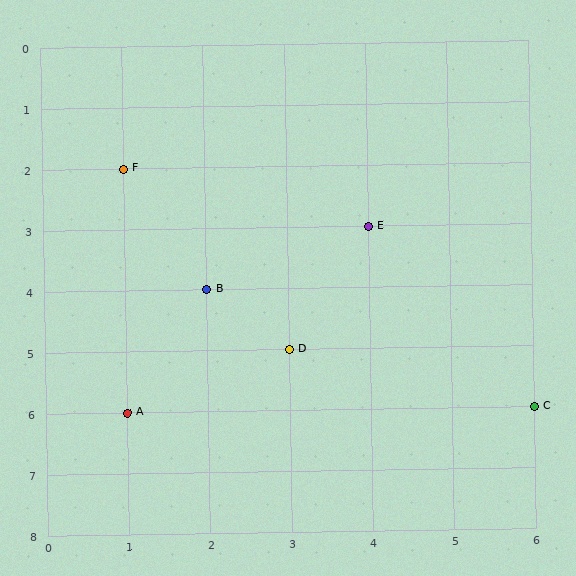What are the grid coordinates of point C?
Point C is at grid coordinates (6, 6).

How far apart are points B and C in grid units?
Points B and C are 4 columns and 2 rows apart (about 4.5 grid units diagonally).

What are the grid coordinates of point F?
Point F is at grid coordinates (1, 2).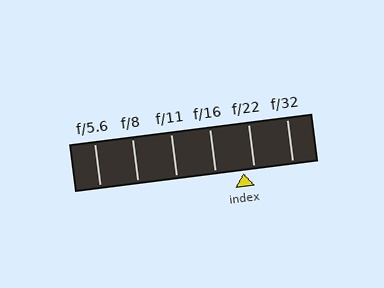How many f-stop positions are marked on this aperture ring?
There are 6 f-stop positions marked.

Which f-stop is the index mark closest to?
The index mark is closest to f/22.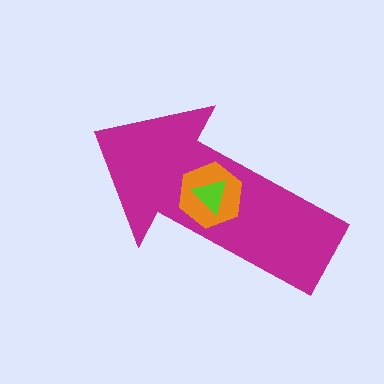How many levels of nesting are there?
3.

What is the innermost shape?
The lime triangle.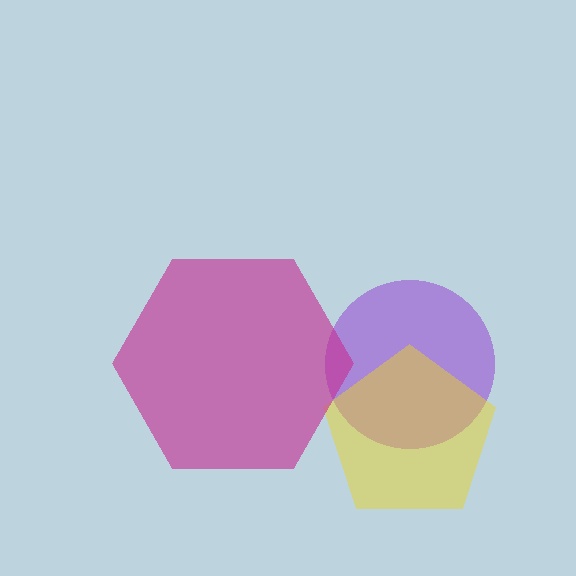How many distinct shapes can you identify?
There are 3 distinct shapes: a purple circle, a yellow pentagon, a magenta hexagon.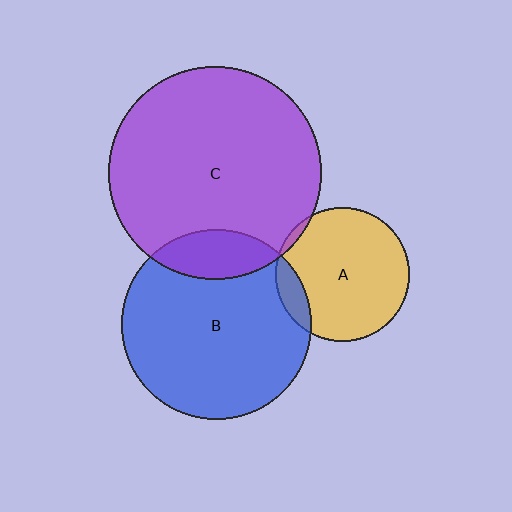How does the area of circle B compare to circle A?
Approximately 2.0 times.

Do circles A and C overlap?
Yes.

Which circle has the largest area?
Circle C (purple).